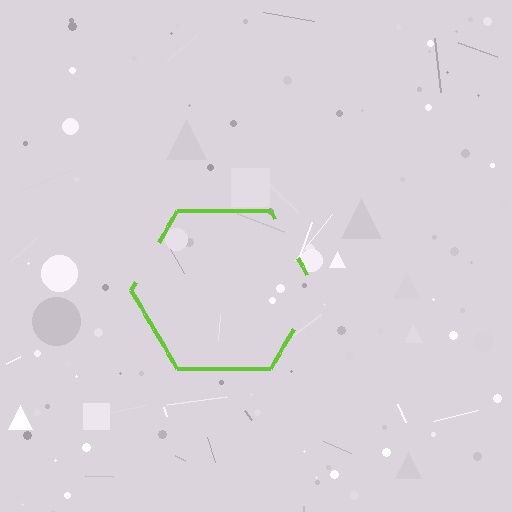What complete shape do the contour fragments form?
The contour fragments form a hexagon.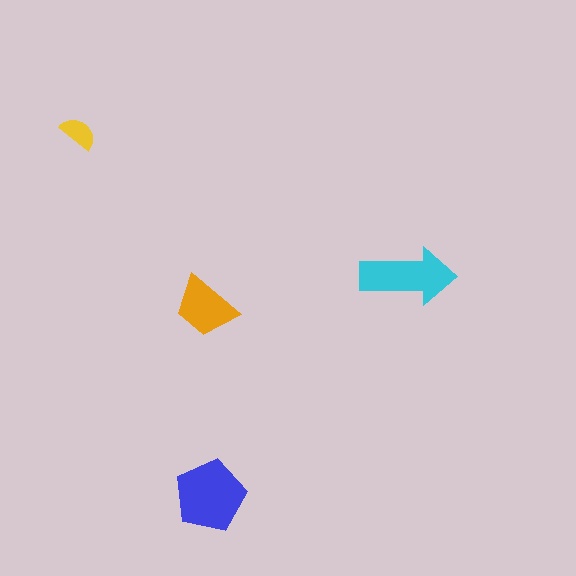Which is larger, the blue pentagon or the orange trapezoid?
The blue pentagon.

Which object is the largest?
The blue pentagon.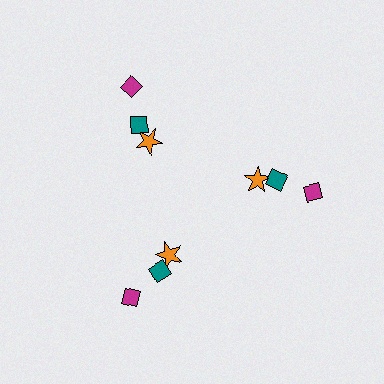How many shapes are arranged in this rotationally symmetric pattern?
There are 9 shapes, arranged in 3 groups of 3.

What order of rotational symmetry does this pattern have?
This pattern has 3-fold rotational symmetry.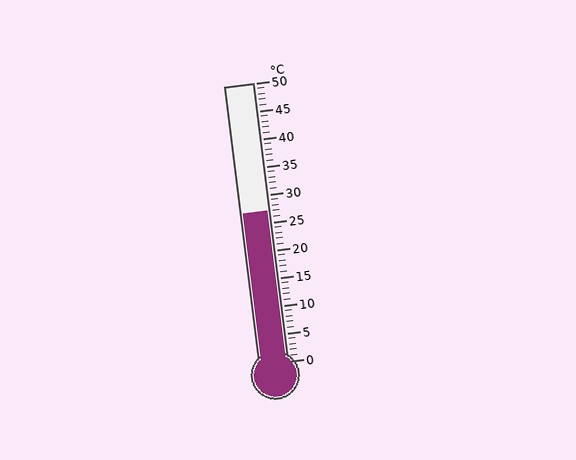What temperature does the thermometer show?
The thermometer shows approximately 27°C.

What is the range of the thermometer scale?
The thermometer scale ranges from 0°C to 50°C.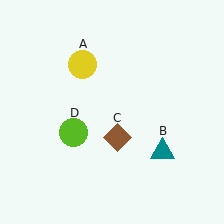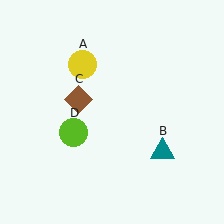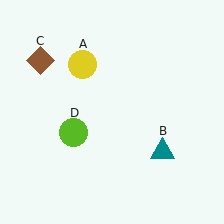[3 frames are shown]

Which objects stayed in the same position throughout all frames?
Yellow circle (object A) and teal triangle (object B) and lime circle (object D) remained stationary.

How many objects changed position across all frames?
1 object changed position: brown diamond (object C).